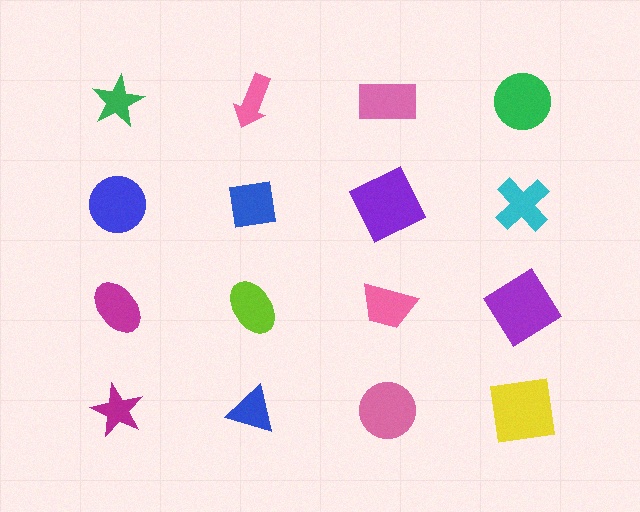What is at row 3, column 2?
A lime ellipse.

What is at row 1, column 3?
A pink rectangle.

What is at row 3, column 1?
A magenta ellipse.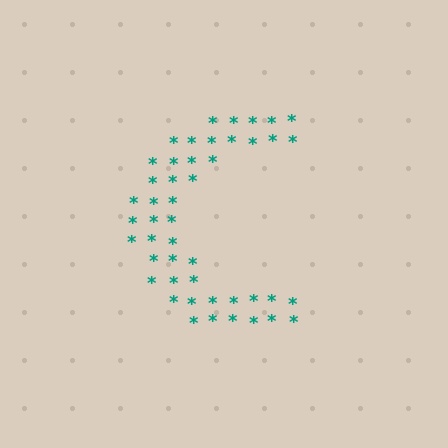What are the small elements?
The small elements are asterisks.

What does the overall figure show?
The overall figure shows the letter C.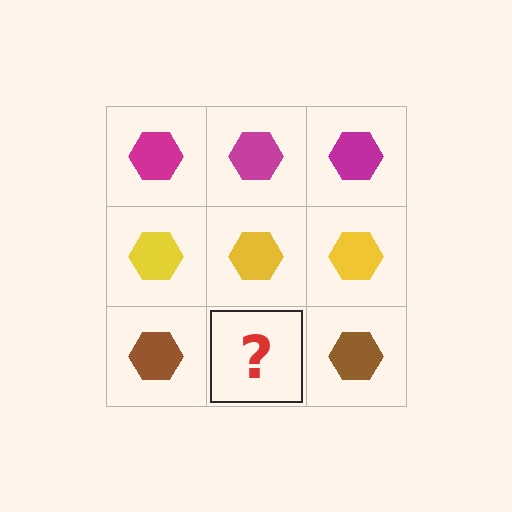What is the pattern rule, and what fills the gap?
The rule is that each row has a consistent color. The gap should be filled with a brown hexagon.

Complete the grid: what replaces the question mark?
The question mark should be replaced with a brown hexagon.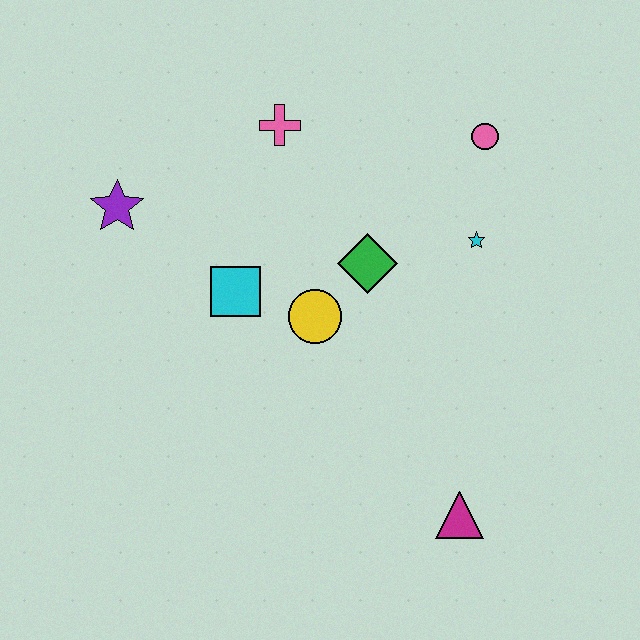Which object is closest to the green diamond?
The yellow circle is closest to the green diamond.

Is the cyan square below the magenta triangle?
No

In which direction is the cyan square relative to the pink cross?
The cyan square is below the pink cross.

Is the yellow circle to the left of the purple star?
No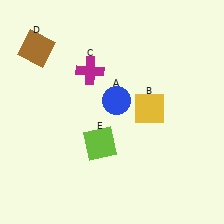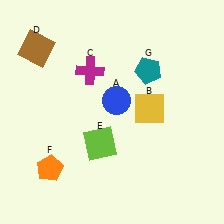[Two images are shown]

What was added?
An orange pentagon (F), a teal pentagon (G) were added in Image 2.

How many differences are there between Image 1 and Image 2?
There are 2 differences between the two images.